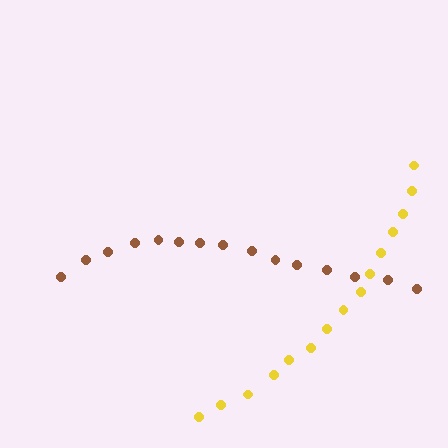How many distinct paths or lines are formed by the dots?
There are 2 distinct paths.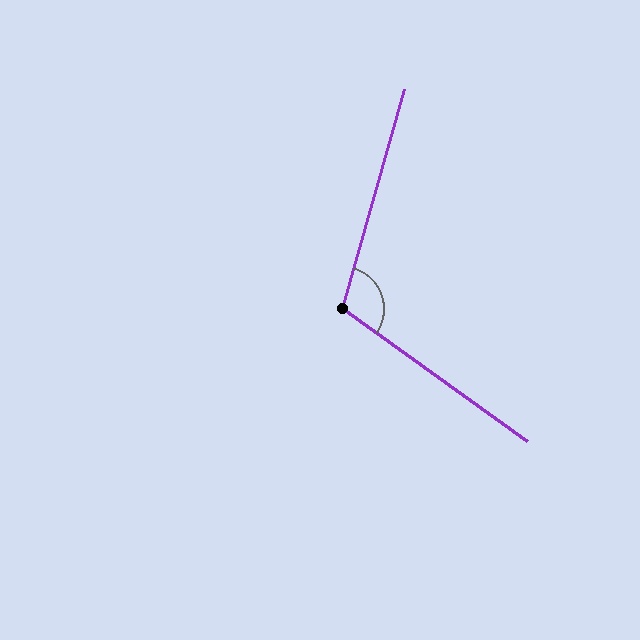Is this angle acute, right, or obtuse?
It is obtuse.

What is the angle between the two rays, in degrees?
Approximately 110 degrees.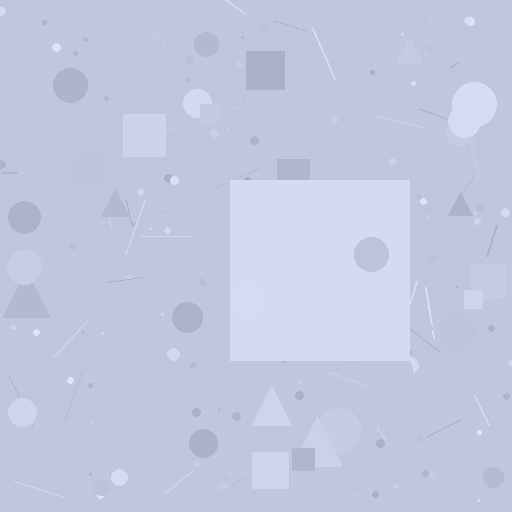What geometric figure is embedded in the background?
A square is embedded in the background.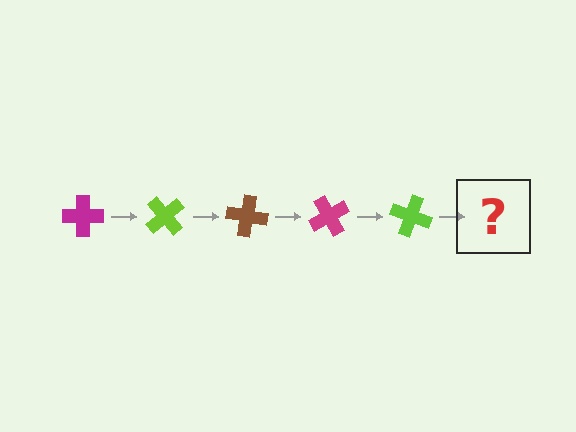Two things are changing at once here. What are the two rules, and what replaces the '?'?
The two rules are that it rotates 50 degrees each step and the color cycles through magenta, lime, and brown. The '?' should be a brown cross, rotated 250 degrees from the start.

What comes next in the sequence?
The next element should be a brown cross, rotated 250 degrees from the start.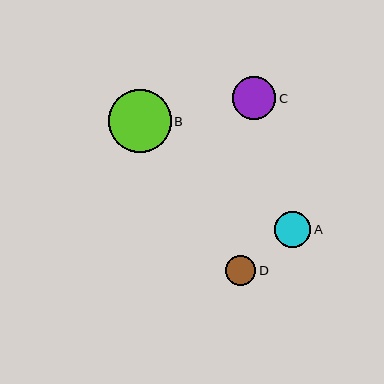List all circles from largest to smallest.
From largest to smallest: B, C, A, D.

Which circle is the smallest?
Circle D is the smallest with a size of approximately 30 pixels.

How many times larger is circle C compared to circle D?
Circle C is approximately 1.4 times the size of circle D.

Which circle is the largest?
Circle B is the largest with a size of approximately 62 pixels.